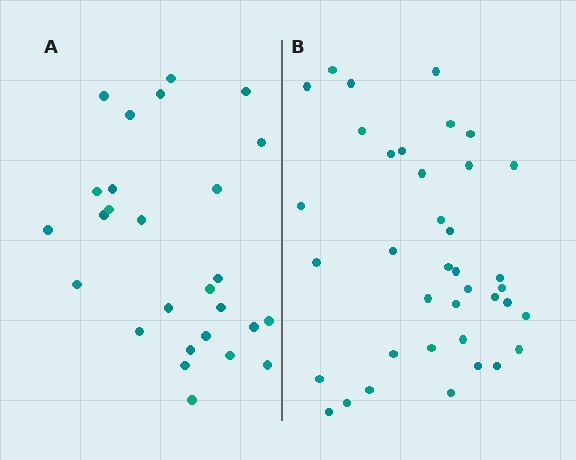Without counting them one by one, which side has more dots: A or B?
Region B (the right region) has more dots.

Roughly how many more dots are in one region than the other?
Region B has roughly 12 or so more dots than region A.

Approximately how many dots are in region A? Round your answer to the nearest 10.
About 30 dots. (The exact count is 27, which rounds to 30.)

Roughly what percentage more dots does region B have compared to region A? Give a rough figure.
About 40% more.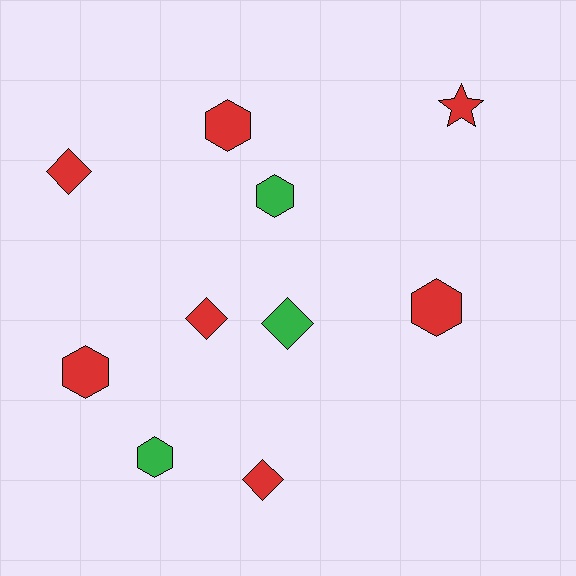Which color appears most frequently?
Red, with 7 objects.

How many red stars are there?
There is 1 red star.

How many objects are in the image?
There are 10 objects.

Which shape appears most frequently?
Hexagon, with 5 objects.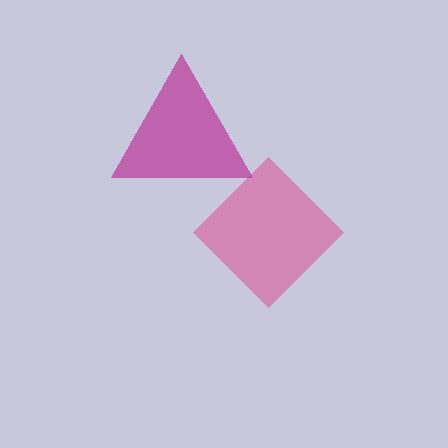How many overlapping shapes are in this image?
There are 2 overlapping shapes in the image.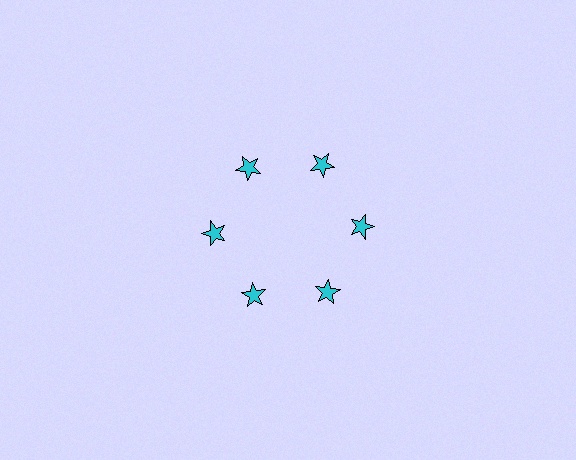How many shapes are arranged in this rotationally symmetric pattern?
There are 6 shapes, arranged in 6 groups of 1.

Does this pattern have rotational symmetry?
Yes, this pattern has 6-fold rotational symmetry. It looks the same after rotating 60 degrees around the center.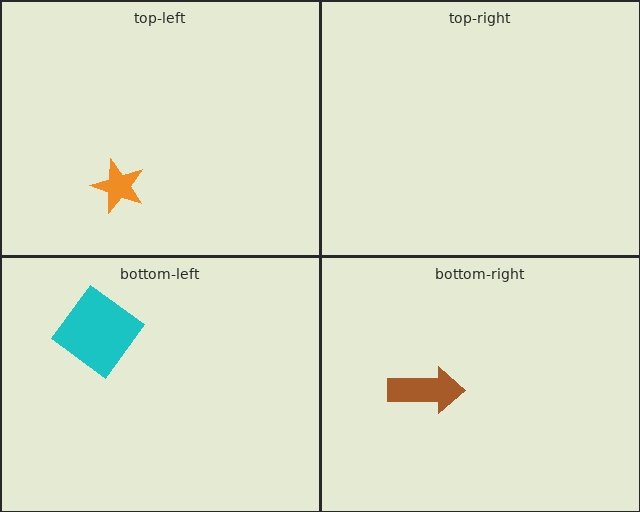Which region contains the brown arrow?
The bottom-right region.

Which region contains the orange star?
The top-left region.